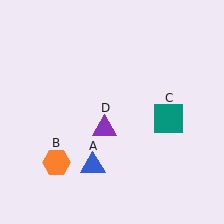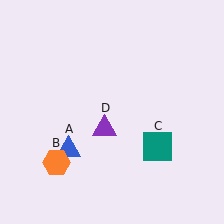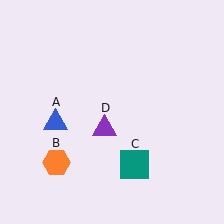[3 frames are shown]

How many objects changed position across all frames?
2 objects changed position: blue triangle (object A), teal square (object C).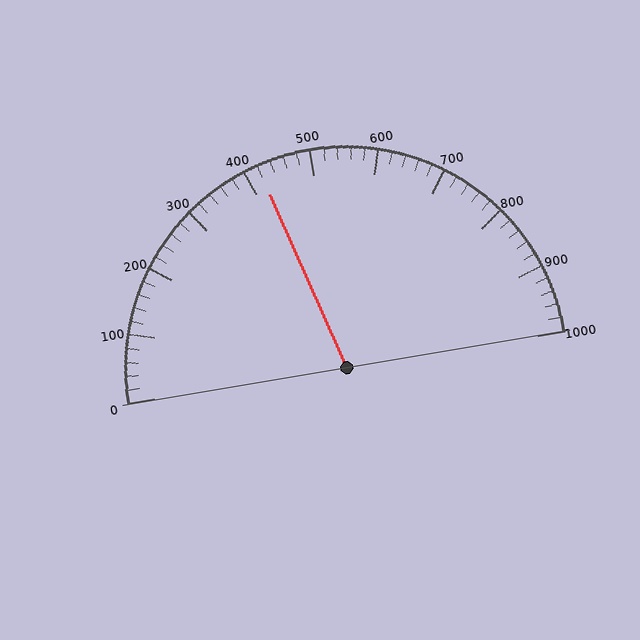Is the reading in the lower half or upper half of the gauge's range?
The reading is in the lower half of the range (0 to 1000).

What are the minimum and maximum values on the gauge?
The gauge ranges from 0 to 1000.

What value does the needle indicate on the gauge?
The needle indicates approximately 420.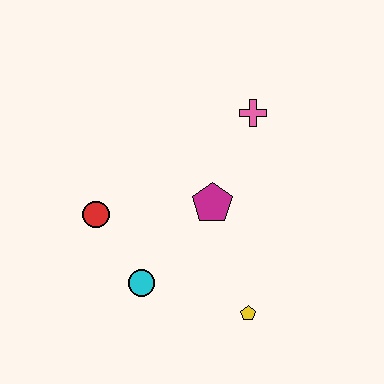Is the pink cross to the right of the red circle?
Yes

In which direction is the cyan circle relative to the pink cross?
The cyan circle is below the pink cross.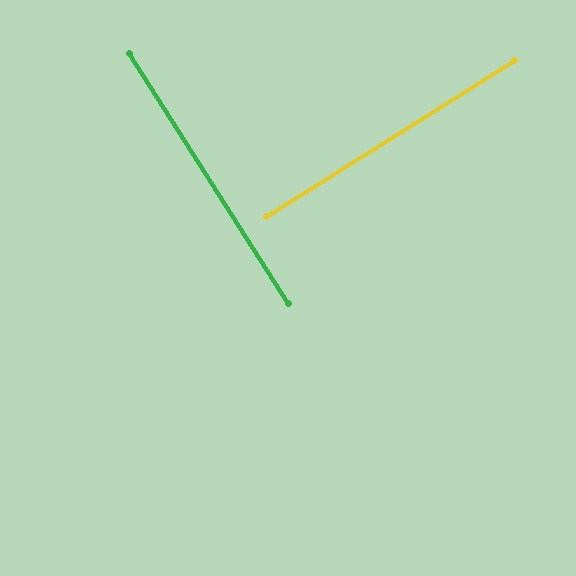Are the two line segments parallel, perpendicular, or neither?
Perpendicular — they meet at approximately 90°.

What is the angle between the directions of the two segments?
Approximately 90 degrees.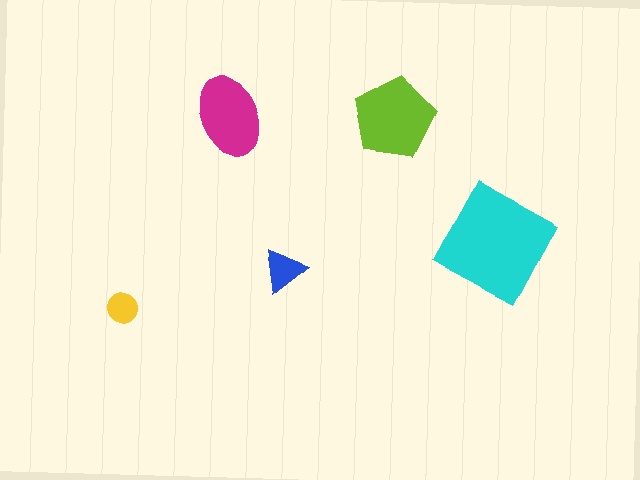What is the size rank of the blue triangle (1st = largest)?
4th.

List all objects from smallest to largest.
The yellow circle, the blue triangle, the magenta ellipse, the lime pentagon, the cyan square.